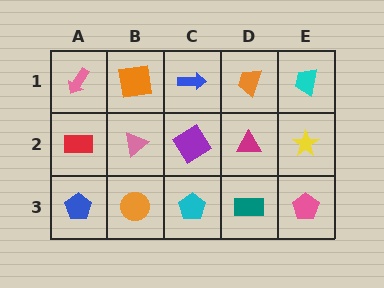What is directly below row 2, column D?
A teal rectangle.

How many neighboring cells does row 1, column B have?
3.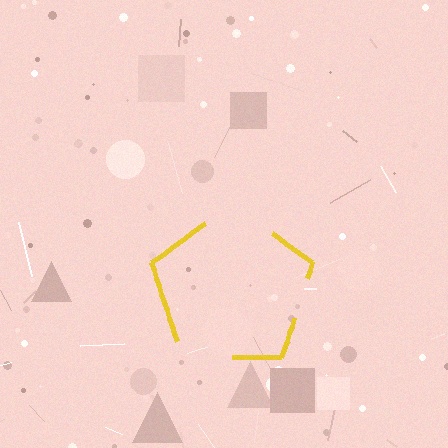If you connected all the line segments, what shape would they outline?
They would outline a pentagon.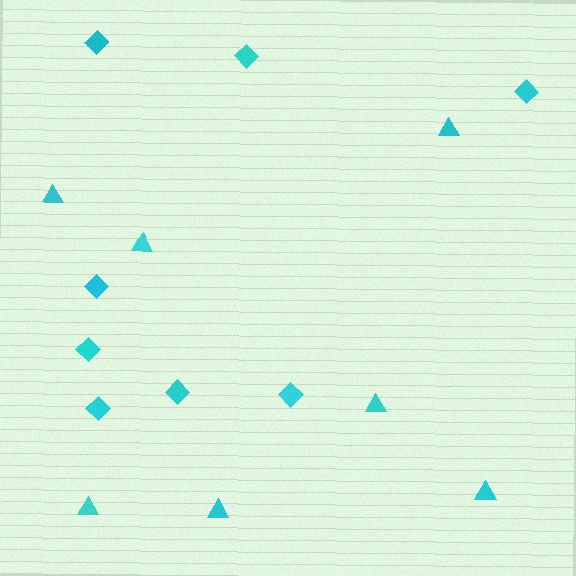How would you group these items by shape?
There are 2 groups: one group of triangles (7) and one group of diamonds (8).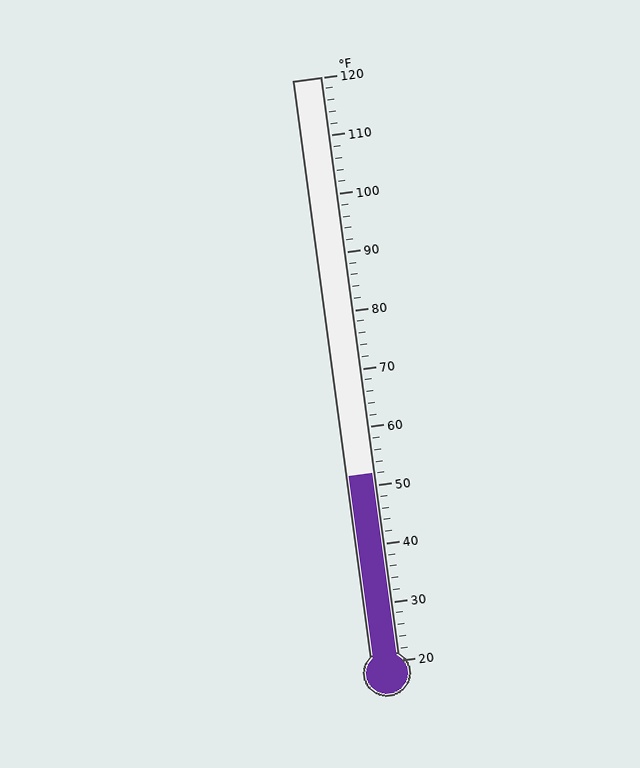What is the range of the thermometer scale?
The thermometer scale ranges from 20°F to 120°F.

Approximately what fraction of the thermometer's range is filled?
The thermometer is filled to approximately 30% of its range.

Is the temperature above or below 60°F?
The temperature is below 60°F.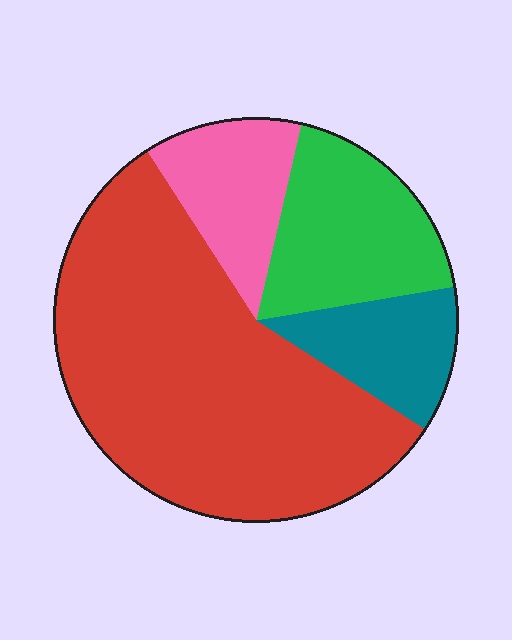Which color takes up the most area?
Red, at roughly 55%.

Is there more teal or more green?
Green.